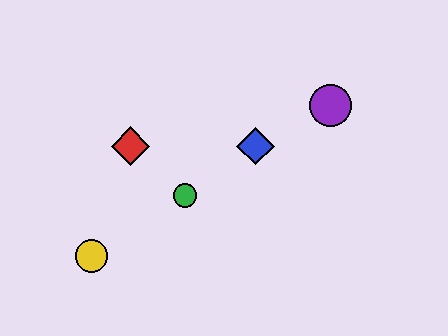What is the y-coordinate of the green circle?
The green circle is at y≈196.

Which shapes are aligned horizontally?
The red diamond, the blue diamond are aligned horizontally.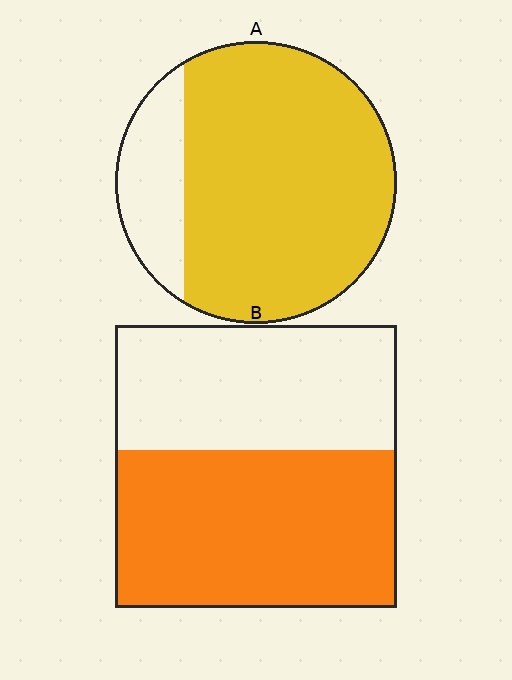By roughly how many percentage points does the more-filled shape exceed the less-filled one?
By roughly 25 percentage points (A over B).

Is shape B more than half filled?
Yes.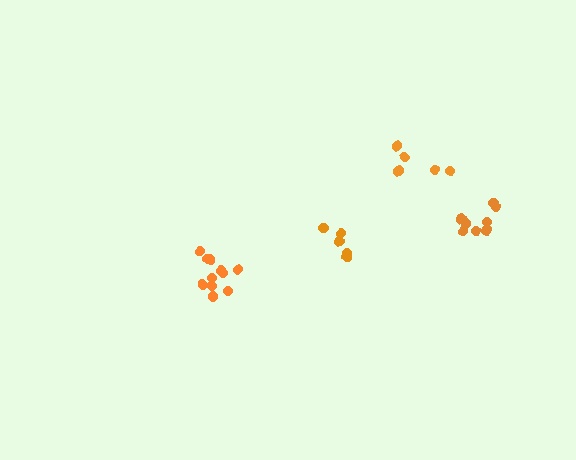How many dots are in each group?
Group 1: 5 dots, Group 2: 9 dots, Group 3: 11 dots, Group 4: 5 dots (30 total).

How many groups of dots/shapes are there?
There are 4 groups.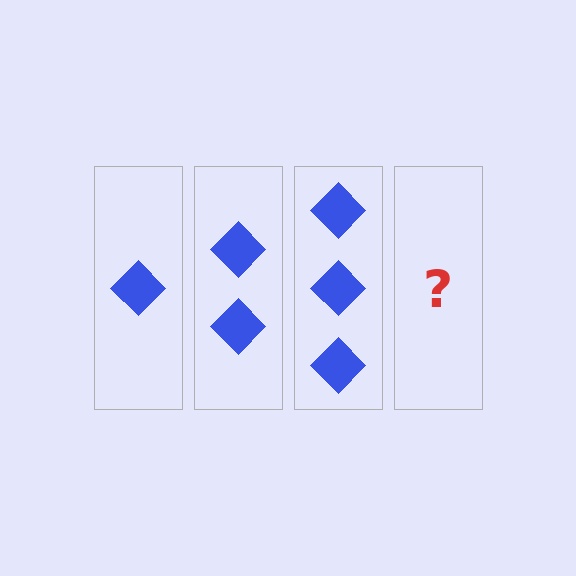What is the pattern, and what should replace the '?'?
The pattern is that each step adds one more diamond. The '?' should be 4 diamonds.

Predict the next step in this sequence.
The next step is 4 diamonds.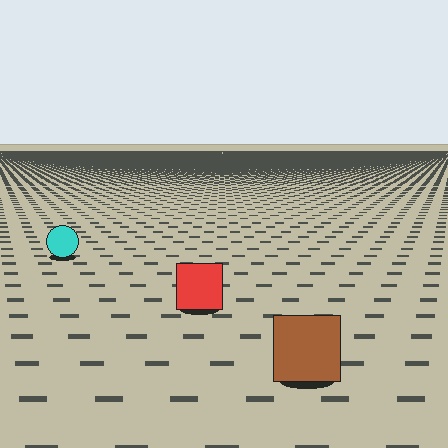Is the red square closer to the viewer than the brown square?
No. The brown square is closer — you can tell from the texture gradient: the ground texture is coarser near it.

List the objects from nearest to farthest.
From nearest to farthest: the brown square, the red square, the cyan circle.